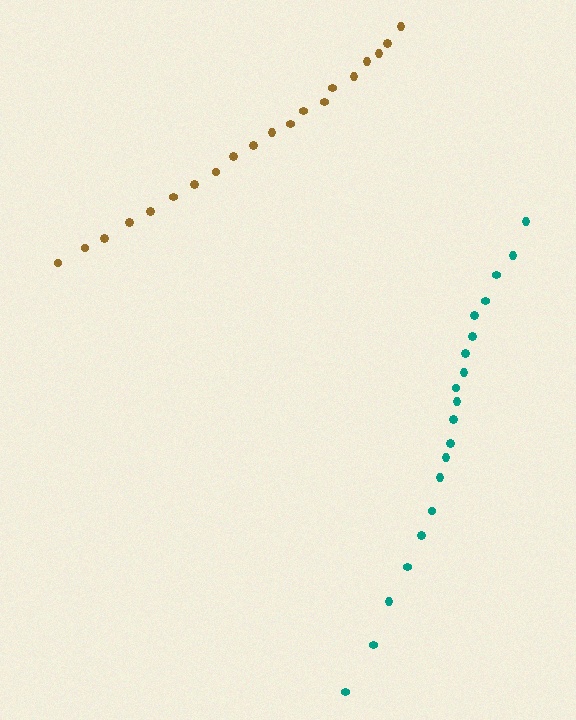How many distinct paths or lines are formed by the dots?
There are 2 distinct paths.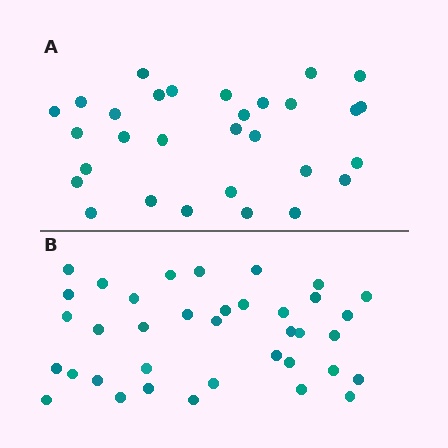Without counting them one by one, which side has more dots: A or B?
Region B (the bottom region) has more dots.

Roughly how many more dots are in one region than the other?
Region B has roughly 8 or so more dots than region A.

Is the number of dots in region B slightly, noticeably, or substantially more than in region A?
Region B has only slightly more — the two regions are fairly close. The ratio is roughly 1.2 to 1.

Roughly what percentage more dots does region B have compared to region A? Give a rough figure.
About 25% more.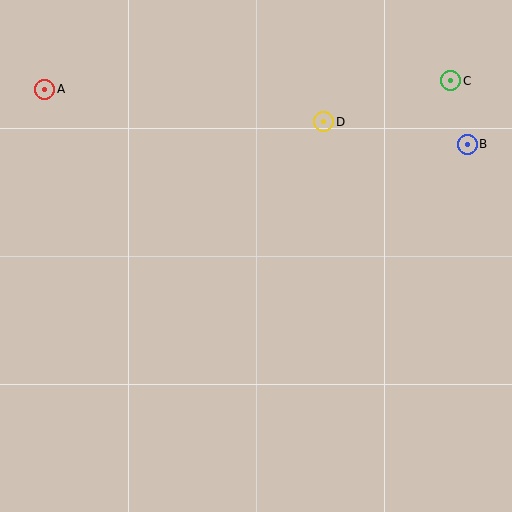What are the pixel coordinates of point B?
Point B is at (467, 144).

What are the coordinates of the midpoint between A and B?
The midpoint between A and B is at (256, 117).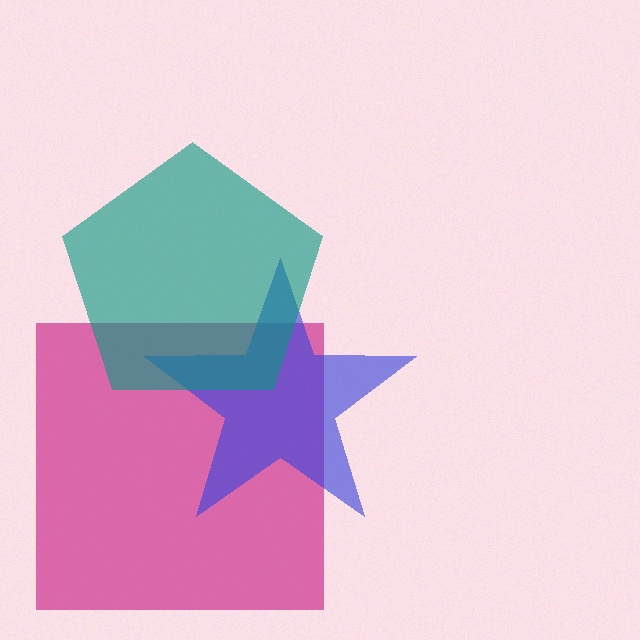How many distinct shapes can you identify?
There are 3 distinct shapes: a magenta square, a blue star, a teal pentagon.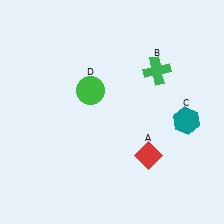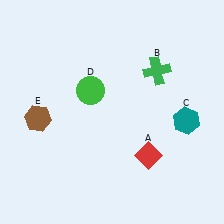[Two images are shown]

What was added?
A brown hexagon (E) was added in Image 2.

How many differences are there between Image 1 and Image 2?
There is 1 difference between the two images.